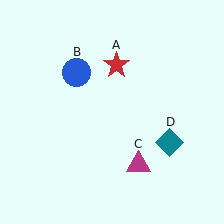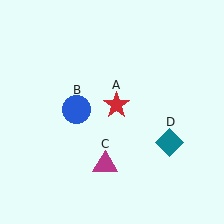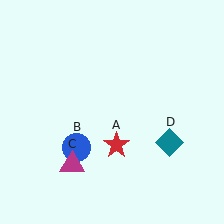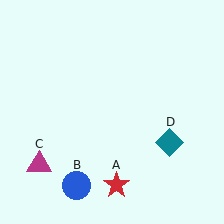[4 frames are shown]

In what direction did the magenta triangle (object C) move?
The magenta triangle (object C) moved left.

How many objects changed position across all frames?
3 objects changed position: red star (object A), blue circle (object B), magenta triangle (object C).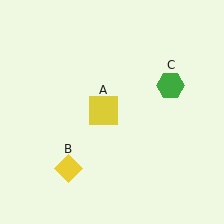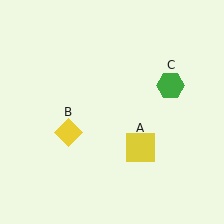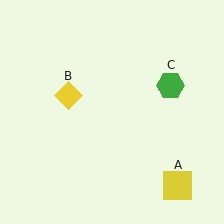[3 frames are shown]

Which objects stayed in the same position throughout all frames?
Green hexagon (object C) remained stationary.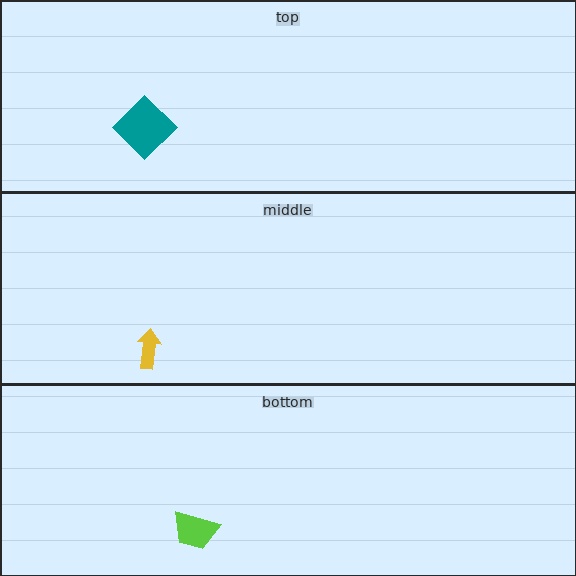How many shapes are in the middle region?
1.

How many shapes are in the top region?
1.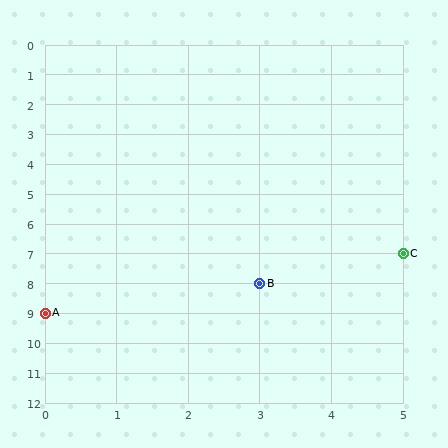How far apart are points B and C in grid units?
Points B and C are 2 columns and 1 row apart (about 2.2 grid units diagonally).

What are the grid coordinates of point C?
Point C is at grid coordinates (5, 7).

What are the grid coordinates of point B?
Point B is at grid coordinates (3, 8).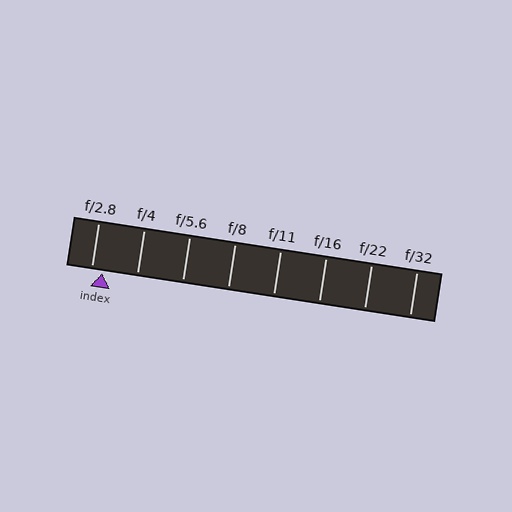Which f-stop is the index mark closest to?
The index mark is closest to f/2.8.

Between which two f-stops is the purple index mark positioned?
The index mark is between f/2.8 and f/4.